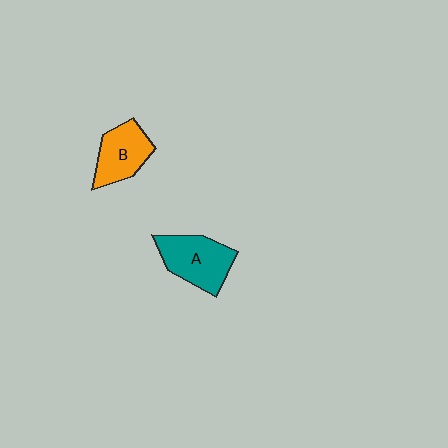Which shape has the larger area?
Shape A (teal).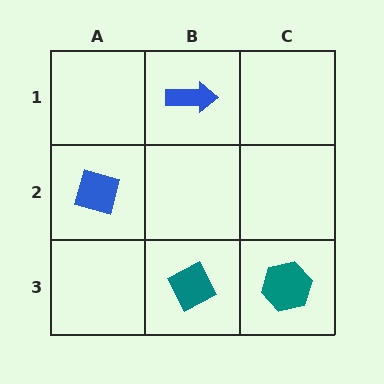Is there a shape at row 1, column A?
No, that cell is empty.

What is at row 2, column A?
A blue diamond.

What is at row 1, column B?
A blue arrow.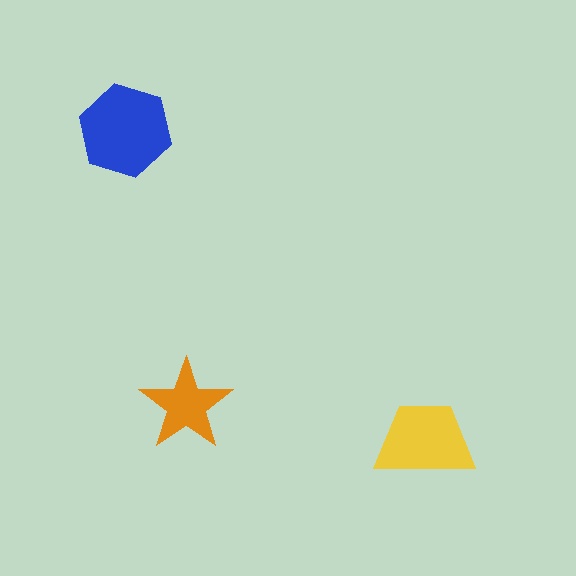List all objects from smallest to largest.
The orange star, the yellow trapezoid, the blue hexagon.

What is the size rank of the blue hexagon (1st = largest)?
1st.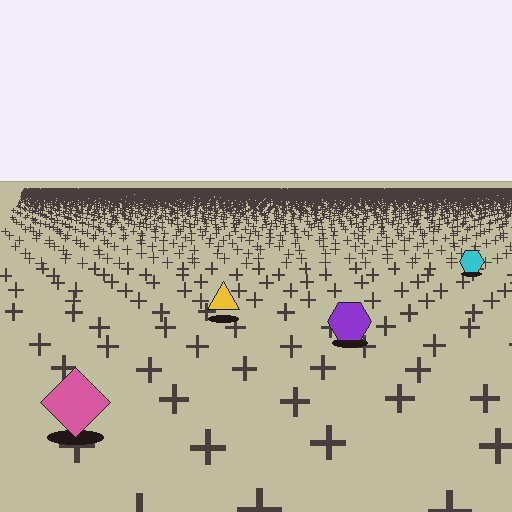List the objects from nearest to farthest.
From nearest to farthest: the pink diamond, the purple hexagon, the yellow triangle, the cyan hexagon.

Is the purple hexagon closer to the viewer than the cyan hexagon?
Yes. The purple hexagon is closer — you can tell from the texture gradient: the ground texture is coarser near it.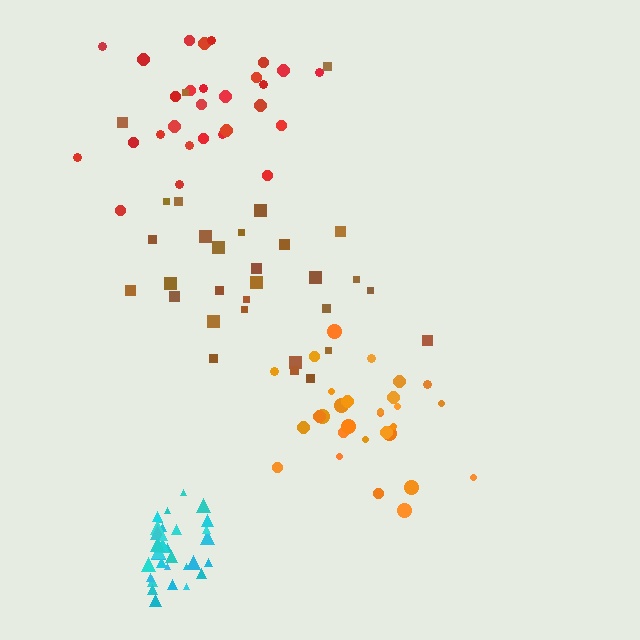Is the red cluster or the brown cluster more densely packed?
Red.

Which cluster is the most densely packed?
Cyan.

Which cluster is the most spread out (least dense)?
Brown.